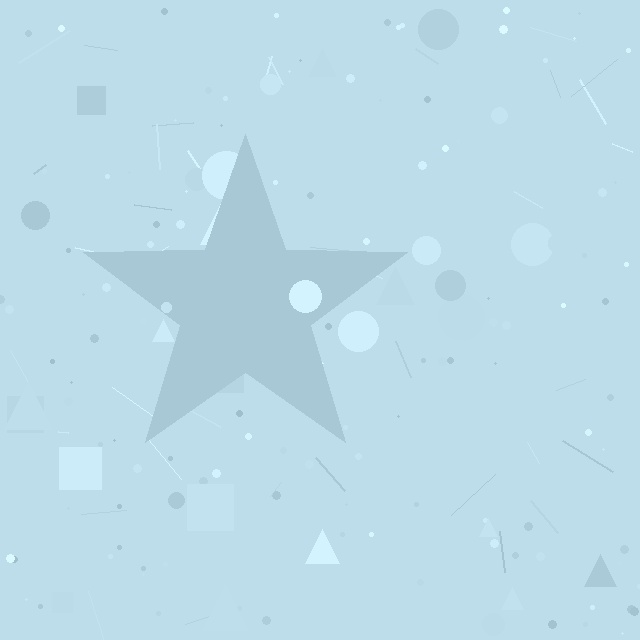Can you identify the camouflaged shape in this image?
The camouflaged shape is a star.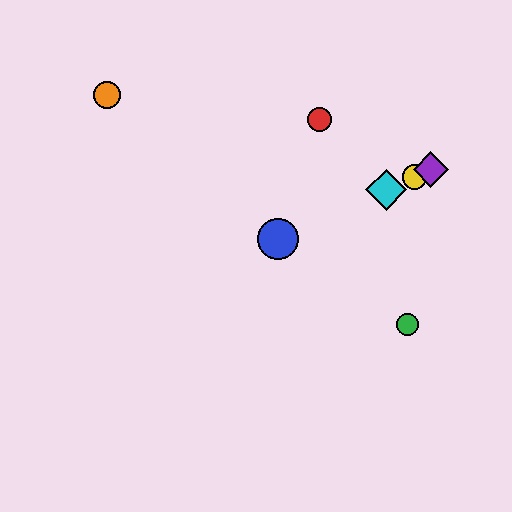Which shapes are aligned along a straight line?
The blue circle, the yellow circle, the purple diamond, the cyan diamond are aligned along a straight line.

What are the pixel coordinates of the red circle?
The red circle is at (320, 119).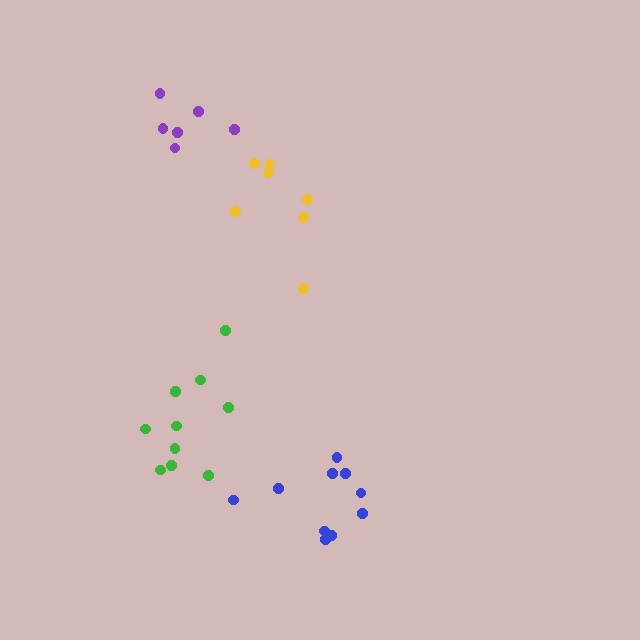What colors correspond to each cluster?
The clusters are colored: green, purple, yellow, blue.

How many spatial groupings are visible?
There are 4 spatial groupings.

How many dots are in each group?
Group 1: 10 dots, Group 2: 6 dots, Group 3: 7 dots, Group 4: 10 dots (33 total).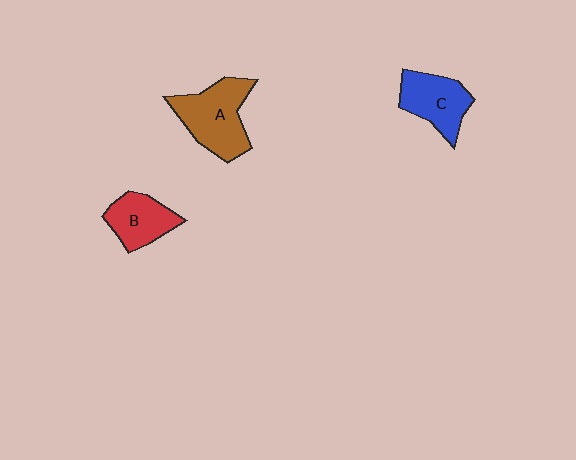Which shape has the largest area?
Shape A (brown).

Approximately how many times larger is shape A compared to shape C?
Approximately 1.3 times.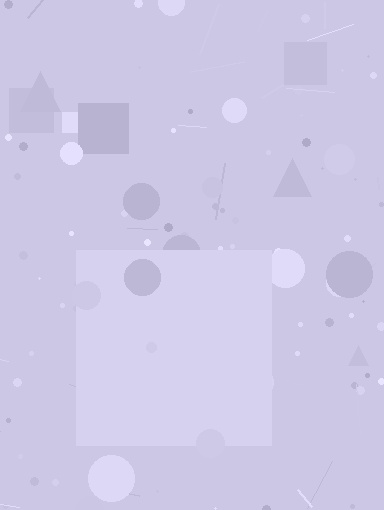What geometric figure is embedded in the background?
A square is embedded in the background.